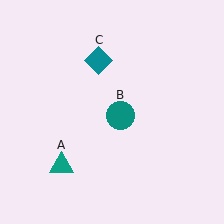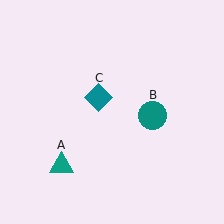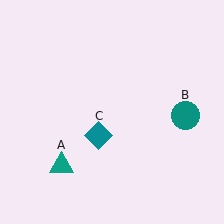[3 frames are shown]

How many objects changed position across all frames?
2 objects changed position: teal circle (object B), teal diamond (object C).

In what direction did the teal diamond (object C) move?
The teal diamond (object C) moved down.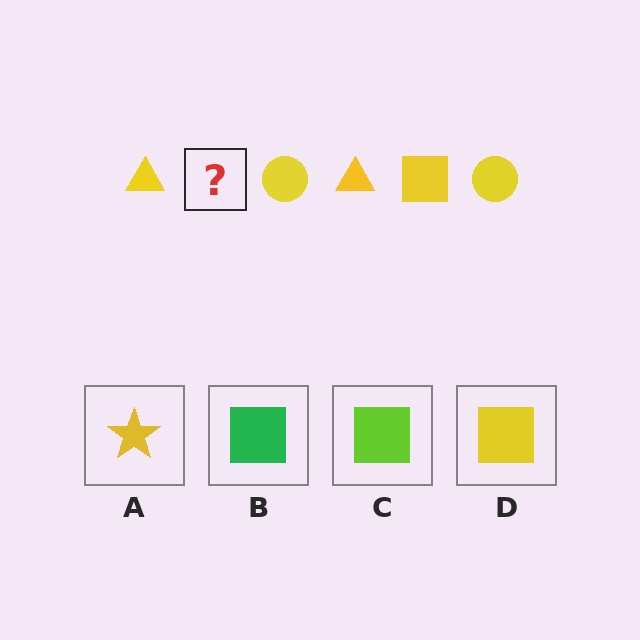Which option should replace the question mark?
Option D.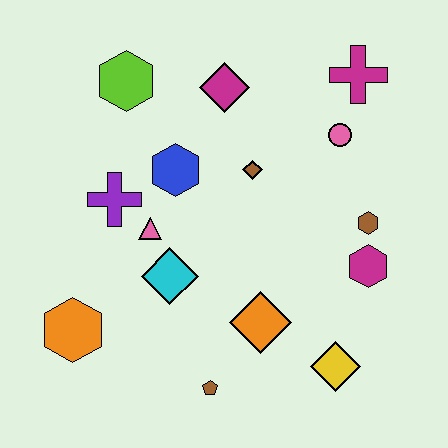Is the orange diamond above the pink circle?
No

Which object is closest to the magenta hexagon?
The brown hexagon is closest to the magenta hexagon.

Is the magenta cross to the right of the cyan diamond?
Yes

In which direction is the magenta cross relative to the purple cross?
The magenta cross is to the right of the purple cross.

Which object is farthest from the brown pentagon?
The magenta cross is farthest from the brown pentagon.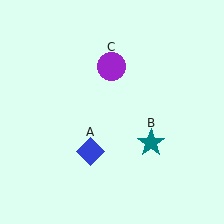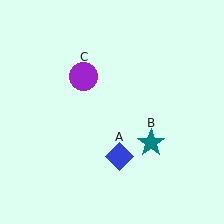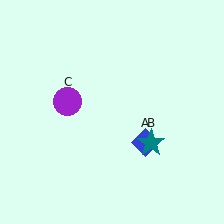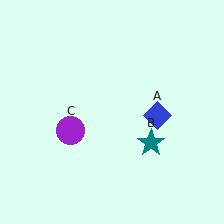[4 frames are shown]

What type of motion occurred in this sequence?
The blue diamond (object A), purple circle (object C) rotated counterclockwise around the center of the scene.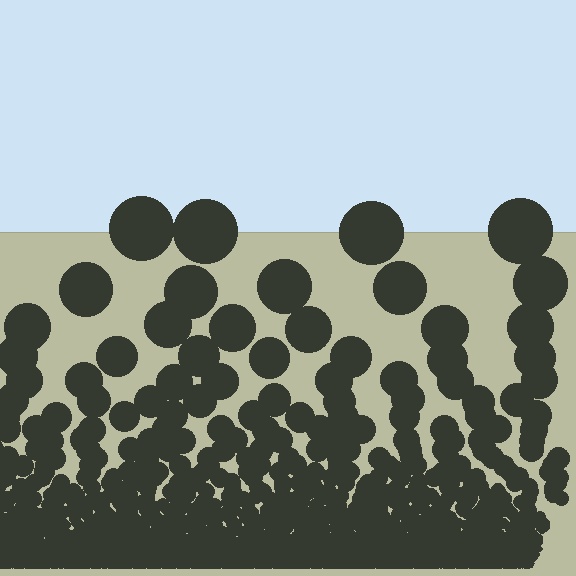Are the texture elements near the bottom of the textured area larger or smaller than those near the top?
Smaller. The gradient is inverted — elements near the bottom are smaller and denser.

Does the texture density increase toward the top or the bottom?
Density increases toward the bottom.